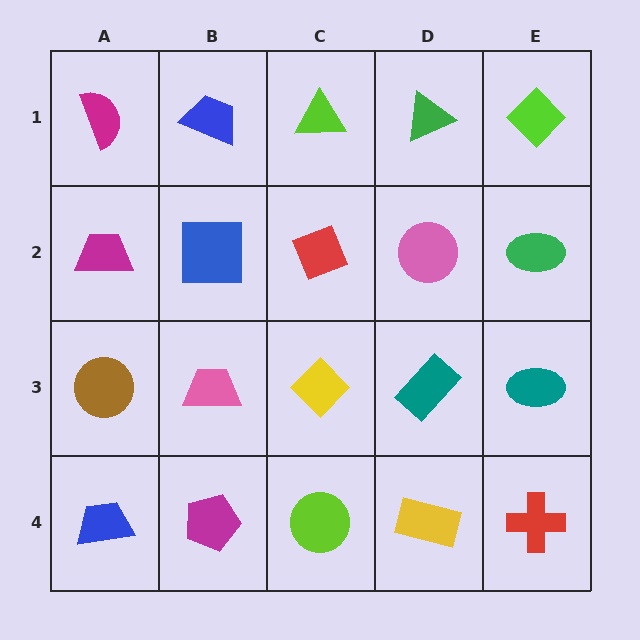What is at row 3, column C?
A yellow diamond.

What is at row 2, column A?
A magenta trapezoid.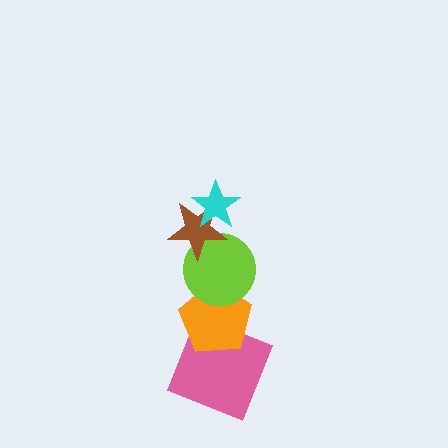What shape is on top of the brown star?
The cyan star is on top of the brown star.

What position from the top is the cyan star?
The cyan star is 1st from the top.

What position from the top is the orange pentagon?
The orange pentagon is 4th from the top.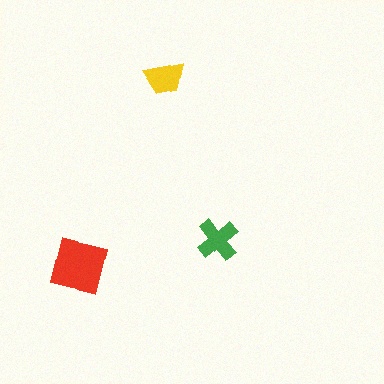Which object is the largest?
The red square.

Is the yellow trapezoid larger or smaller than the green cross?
Smaller.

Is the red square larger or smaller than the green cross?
Larger.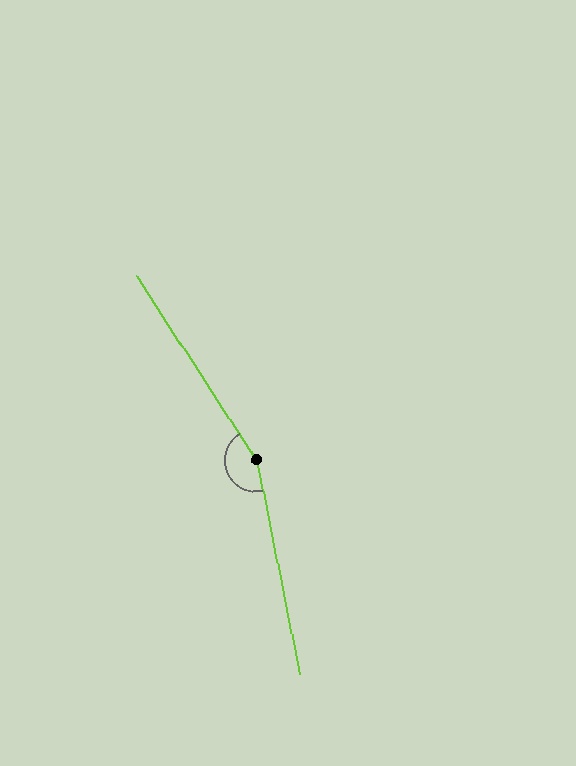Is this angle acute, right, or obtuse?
It is obtuse.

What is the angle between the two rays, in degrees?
Approximately 158 degrees.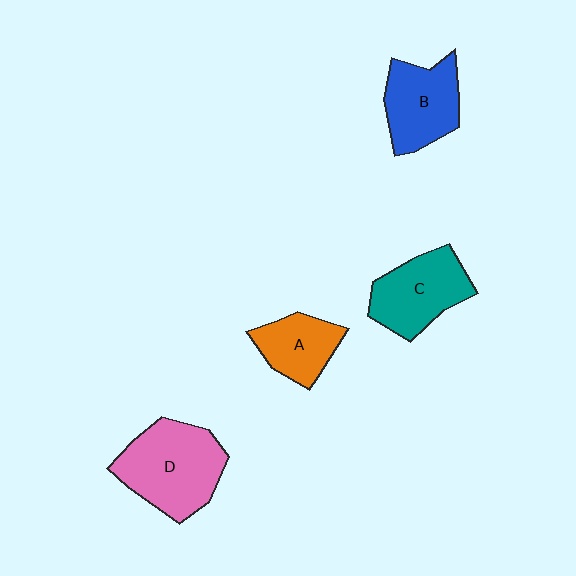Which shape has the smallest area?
Shape A (orange).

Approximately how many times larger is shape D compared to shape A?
Approximately 1.8 times.